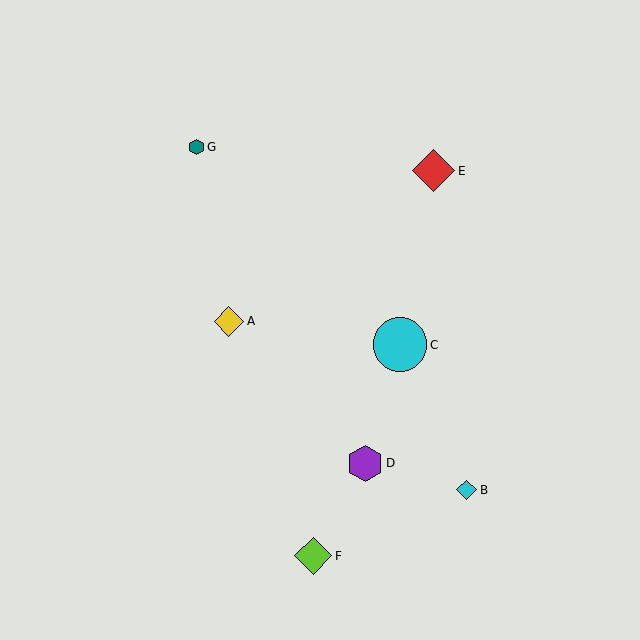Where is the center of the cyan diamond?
The center of the cyan diamond is at (467, 490).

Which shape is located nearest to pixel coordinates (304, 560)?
The lime diamond (labeled F) at (313, 556) is nearest to that location.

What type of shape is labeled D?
Shape D is a purple hexagon.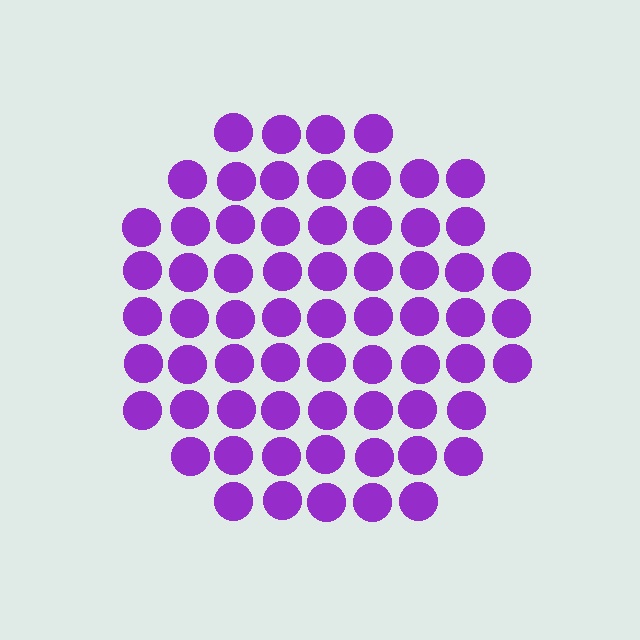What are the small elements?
The small elements are circles.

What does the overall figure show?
The overall figure shows a circle.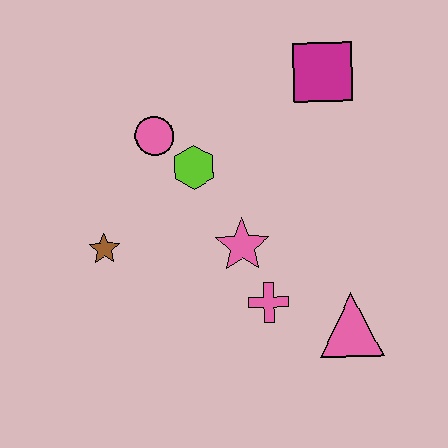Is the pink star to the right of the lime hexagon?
Yes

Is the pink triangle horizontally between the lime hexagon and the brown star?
No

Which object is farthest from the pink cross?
The magenta square is farthest from the pink cross.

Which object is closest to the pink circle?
The lime hexagon is closest to the pink circle.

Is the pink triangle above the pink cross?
No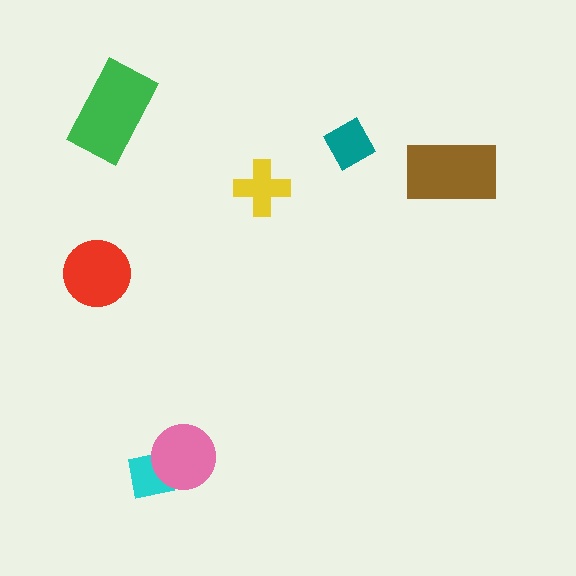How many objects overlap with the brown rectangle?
0 objects overlap with the brown rectangle.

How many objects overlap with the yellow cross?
0 objects overlap with the yellow cross.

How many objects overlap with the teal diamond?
0 objects overlap with the teal diamond.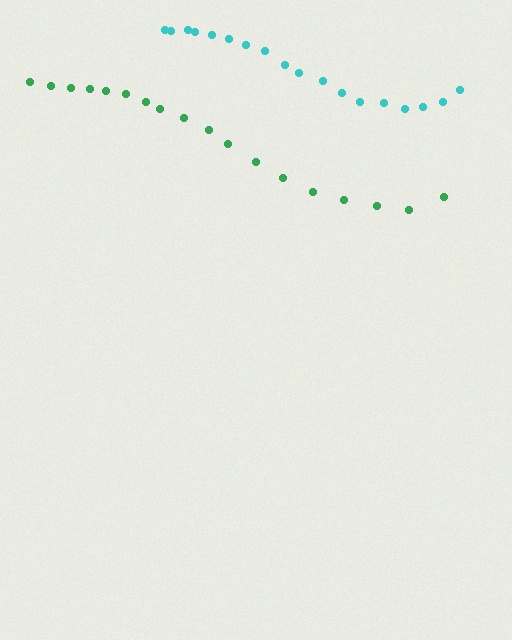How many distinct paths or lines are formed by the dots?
There are 2 distinct paths.